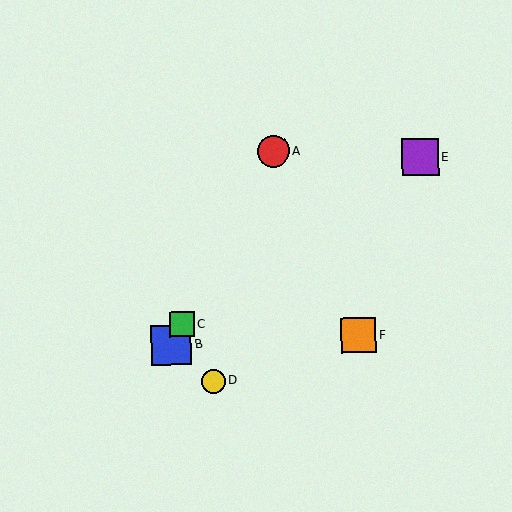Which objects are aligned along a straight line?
Objects A, B, C are aligned along a straight line.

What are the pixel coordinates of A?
Object A is at (273, 151).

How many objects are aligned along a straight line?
3 objects (A, B, C) are aligned along a straight line.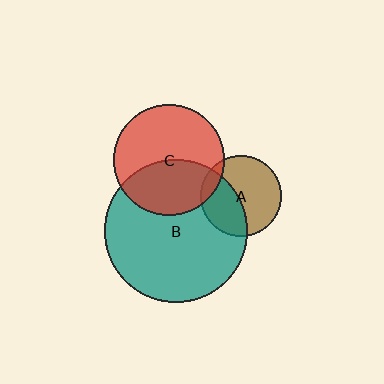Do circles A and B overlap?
Yes.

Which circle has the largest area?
Circle B (teal).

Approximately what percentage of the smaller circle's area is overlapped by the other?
Approximately 40%.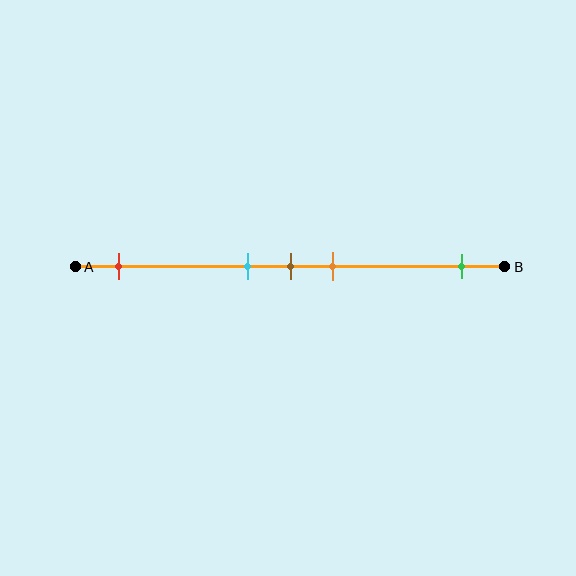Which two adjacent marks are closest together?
The cyan and brown marks are the closest adjacent pair.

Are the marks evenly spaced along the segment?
No, the marks are not evenly spaced.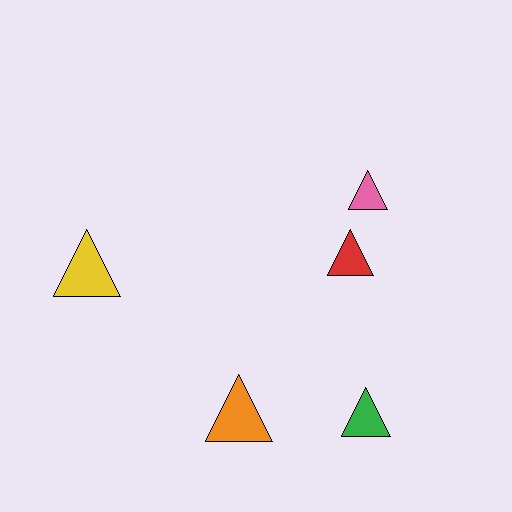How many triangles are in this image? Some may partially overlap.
There are 5 triangles.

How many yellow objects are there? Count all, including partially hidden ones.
There is 1 yellow object.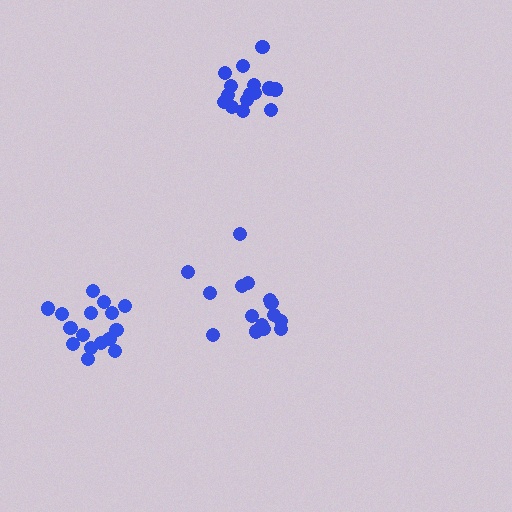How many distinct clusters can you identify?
There are 3 distinct clusters.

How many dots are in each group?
Group 1: 15 dots, Group 2: 15 dots, Group 3: 17 dots (47 total).